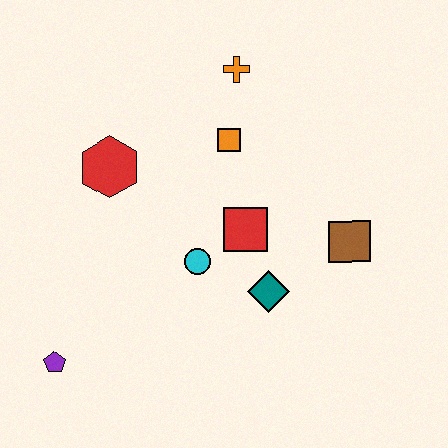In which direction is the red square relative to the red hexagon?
The red square is to the right of the red hexagon.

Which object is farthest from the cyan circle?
The orange cross is farthest from the cyan circle.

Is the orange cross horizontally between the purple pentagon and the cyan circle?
No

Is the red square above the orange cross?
No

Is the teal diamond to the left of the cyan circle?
No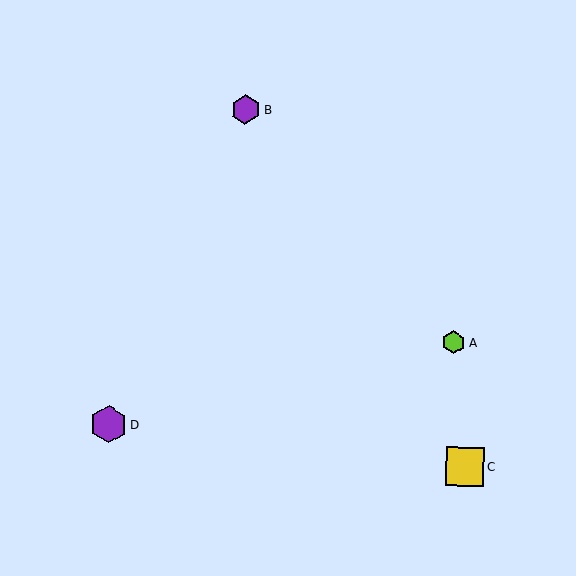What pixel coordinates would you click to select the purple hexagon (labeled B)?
Click at (246, 110) to select the purple hexagon B.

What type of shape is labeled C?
Shape C is a yellow square.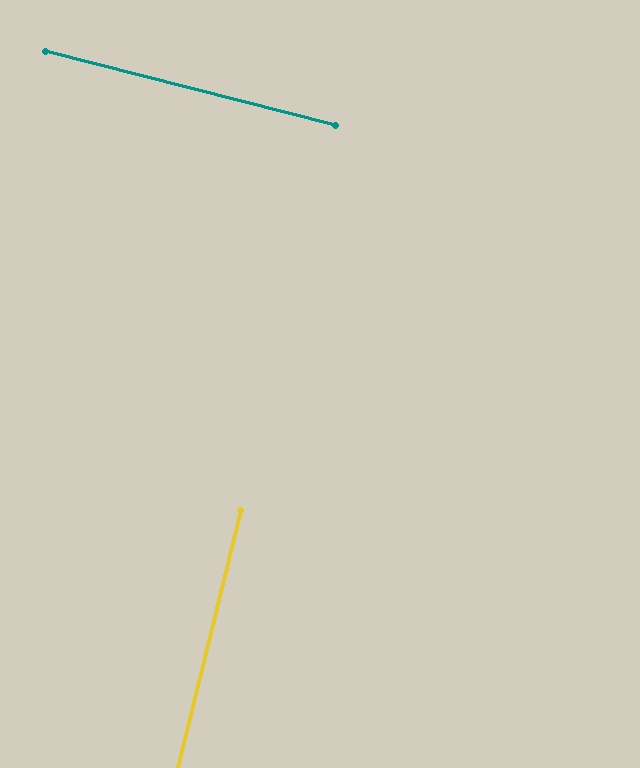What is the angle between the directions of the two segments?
Approximately 89 degrees.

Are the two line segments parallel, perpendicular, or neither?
Perpendicular — they meet at approximately 89°.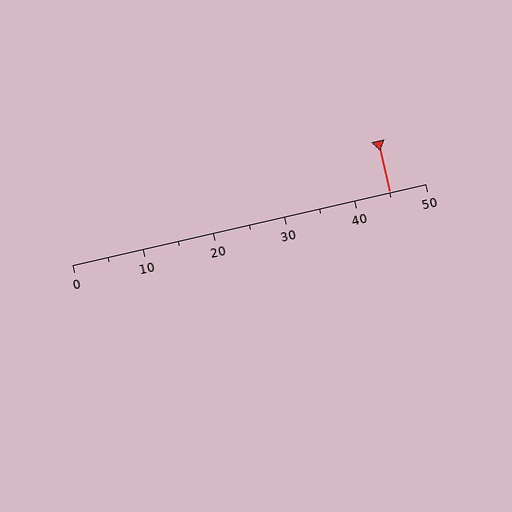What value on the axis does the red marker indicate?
The marker indicates approximately 45.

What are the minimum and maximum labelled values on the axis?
The axis runs from 0 to 50.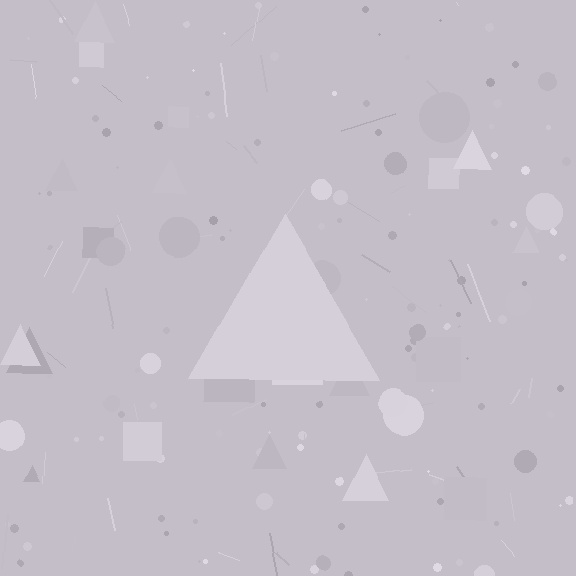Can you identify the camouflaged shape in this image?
The camouflaged shape is a triangle.